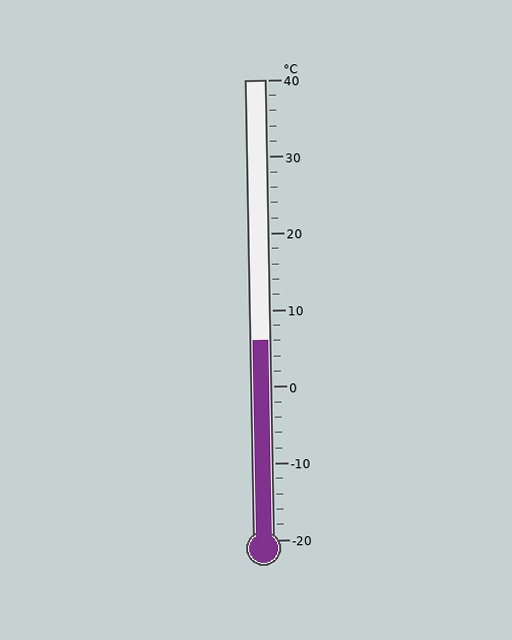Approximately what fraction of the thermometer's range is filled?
The thermometer is filled to approximately 45% of its range.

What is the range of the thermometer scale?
The thermometer scale ranges from -20°C to 40°C.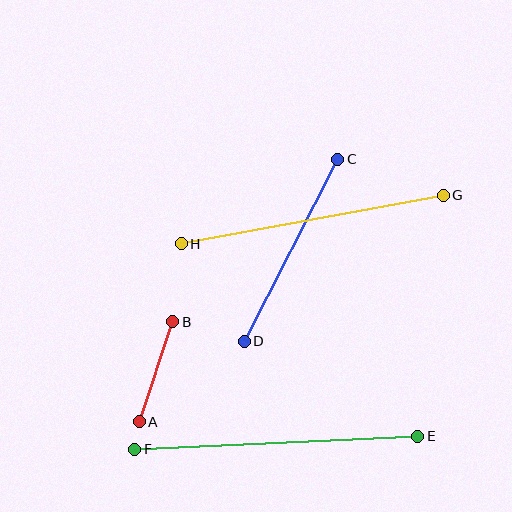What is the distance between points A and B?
The distance is approximately 105 pixels.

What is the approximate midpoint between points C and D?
The midpoint is at approximately (291, 250) pixels.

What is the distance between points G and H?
The distance is approximately 267 pixels.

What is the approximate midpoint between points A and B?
The midpoint is at approximately (156, 372) pixels.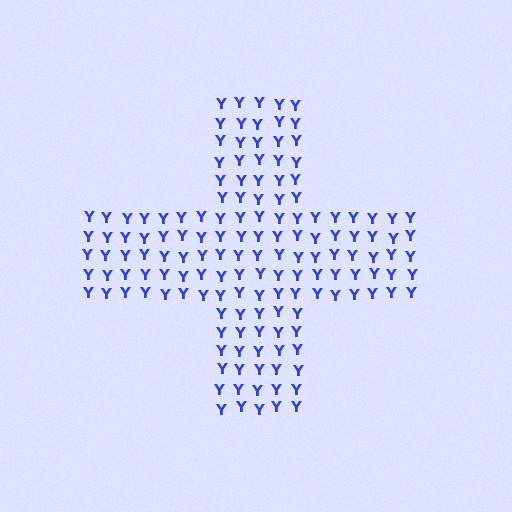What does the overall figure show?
The overall figure shows a cross.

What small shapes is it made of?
It is made of small letter Y's.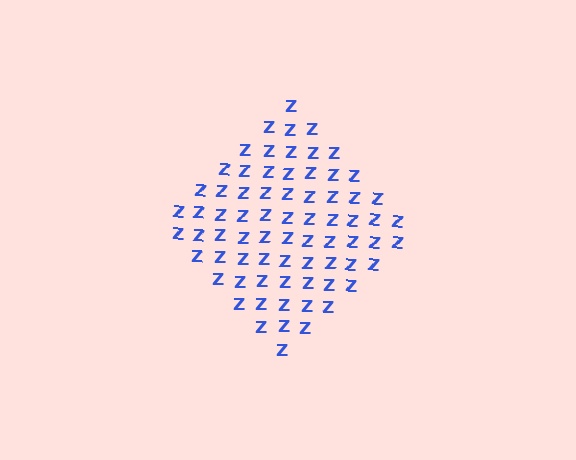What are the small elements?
The small elements are letter Z's.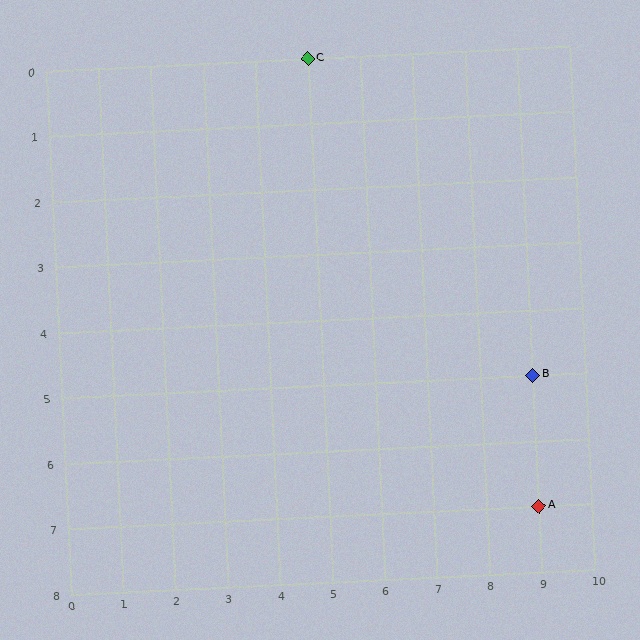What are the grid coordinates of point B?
Point B is at grid coordinates (9, 5).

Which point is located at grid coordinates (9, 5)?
Point B is at (9, 5).